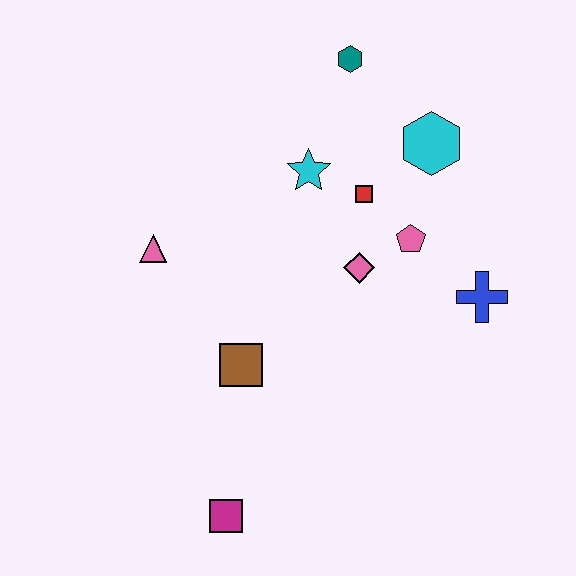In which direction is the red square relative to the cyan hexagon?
The red square is to the left of the cyan hexagon.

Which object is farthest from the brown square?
The teal hexagon is farthest from the brown square.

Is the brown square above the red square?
No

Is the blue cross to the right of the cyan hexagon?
Yes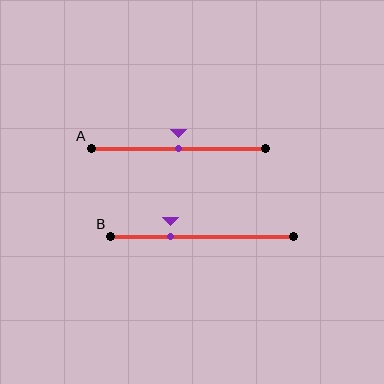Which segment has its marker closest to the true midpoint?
Segment A has its marker closest to the true midpoint.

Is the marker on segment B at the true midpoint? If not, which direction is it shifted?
No, the marker on segment B is shifted to the left by about 18% of the segment length.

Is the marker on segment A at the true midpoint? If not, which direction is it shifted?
Yes, the marker on segment A is at the true midpoint.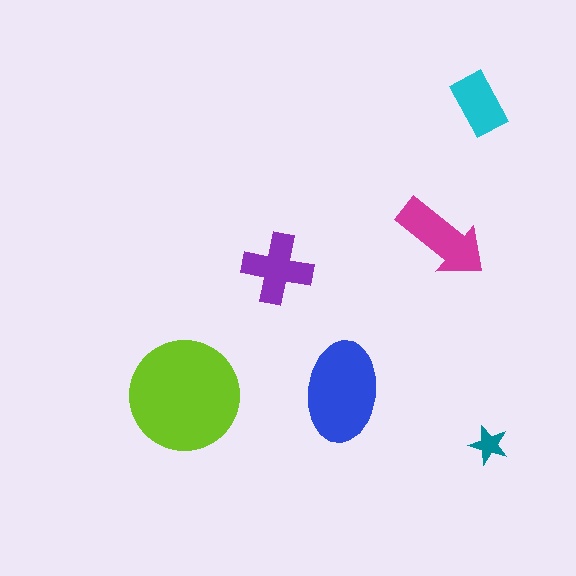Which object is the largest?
The lime circle.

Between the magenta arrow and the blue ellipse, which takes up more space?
The blue ellipse.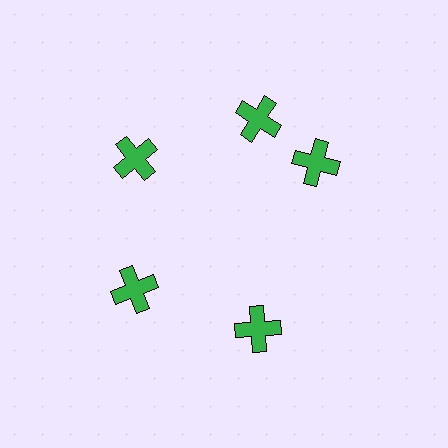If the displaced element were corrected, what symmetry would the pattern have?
It would have 5-fold rotational symmetry — the pattern would map onto itself every 72 degrees.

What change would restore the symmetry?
The symmetry would be restored by rotating it back into even spacing with its neighbors so that all 5 crosses sit at equal angles and equal distance from the center.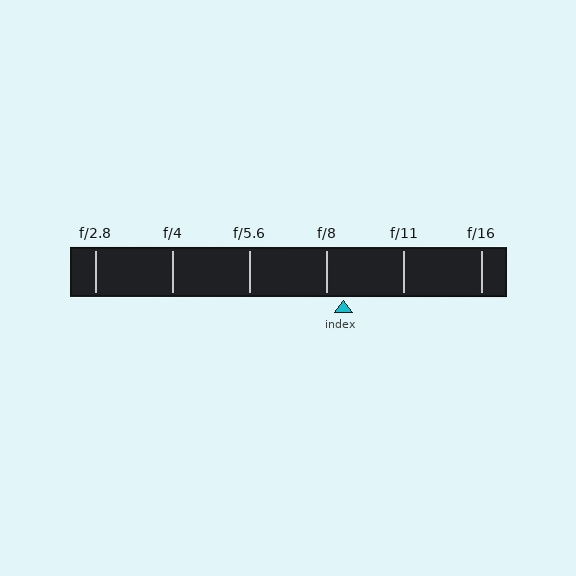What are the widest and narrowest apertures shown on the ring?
The widest aperture shown is f/2.8 and the narrowest is f/16.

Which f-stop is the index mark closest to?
The index mark is closest to f/8.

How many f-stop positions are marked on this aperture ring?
There are 6 f-stop positions marked.